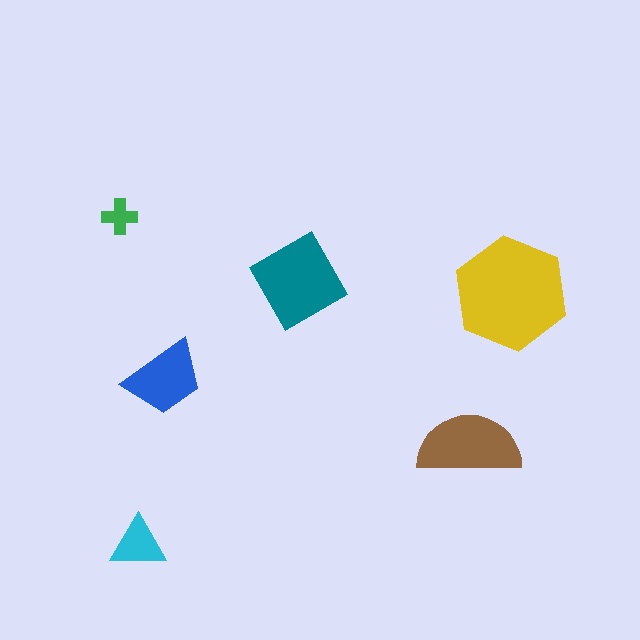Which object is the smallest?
The green cross.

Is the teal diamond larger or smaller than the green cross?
Larger.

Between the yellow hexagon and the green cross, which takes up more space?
The yellow hexagon.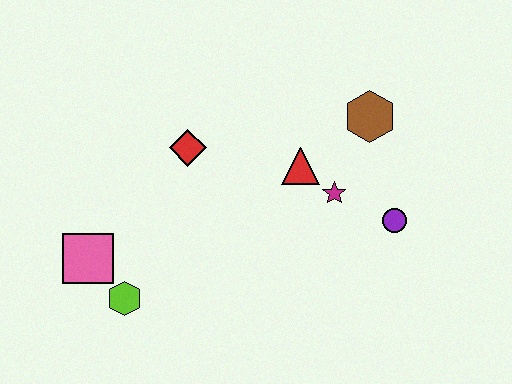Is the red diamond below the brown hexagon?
Yes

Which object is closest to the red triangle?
The magenta star is closest to the red triangle.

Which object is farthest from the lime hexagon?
The brown hexagon is farthest from the lime hexagon.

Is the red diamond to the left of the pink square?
No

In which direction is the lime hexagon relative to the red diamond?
The lime hexagon is below the red diamond.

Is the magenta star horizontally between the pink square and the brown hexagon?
Yes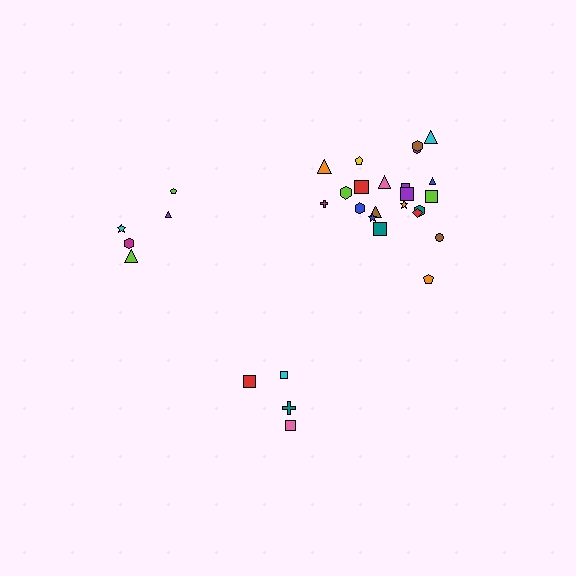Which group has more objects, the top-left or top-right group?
The top-right group.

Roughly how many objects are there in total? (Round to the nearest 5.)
Roughly 30 objects in total.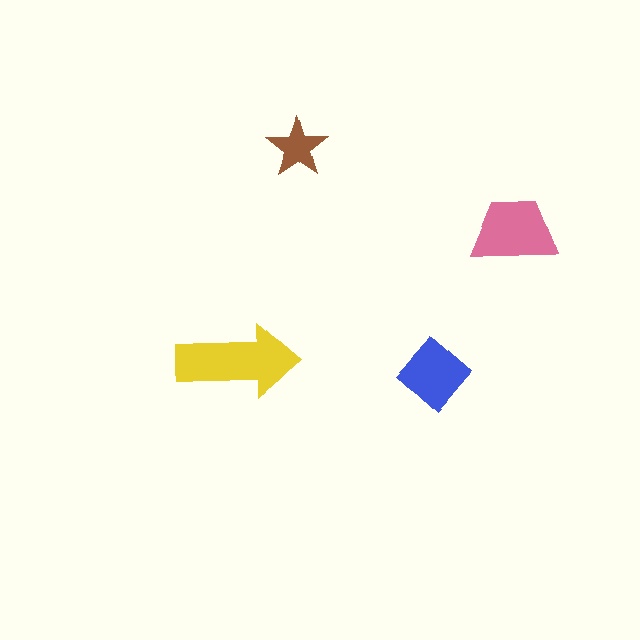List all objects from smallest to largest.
The brown star, the blue diamond, the pink trapezoid, the yellow arrow.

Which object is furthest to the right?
The pink trapezoid is rightmost.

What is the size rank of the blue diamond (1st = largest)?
3rd.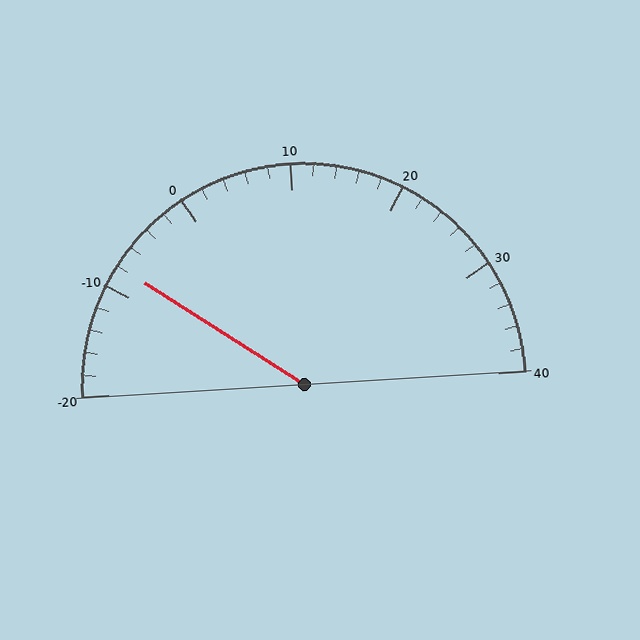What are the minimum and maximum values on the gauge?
The gauge ranges from -20 to 40.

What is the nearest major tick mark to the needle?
The nearest major tick mark is -10.